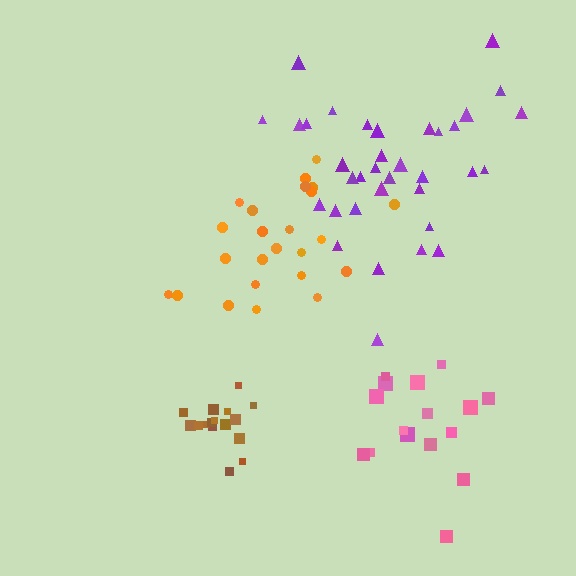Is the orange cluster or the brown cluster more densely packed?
Brown.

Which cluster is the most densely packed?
Brown.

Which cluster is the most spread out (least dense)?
Pink.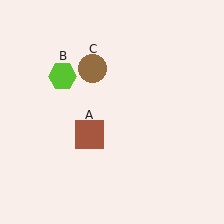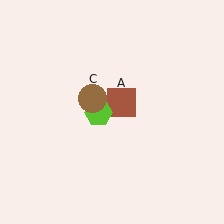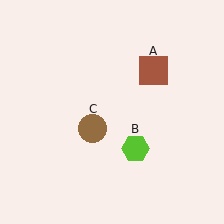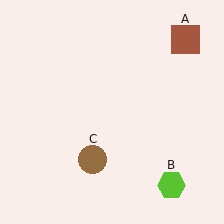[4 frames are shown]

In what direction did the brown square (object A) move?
The brown square (object A) moved up and to the right.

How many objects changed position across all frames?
3 objects changed position: brown square (object A), lime hexagon (object B), brown circle (object C).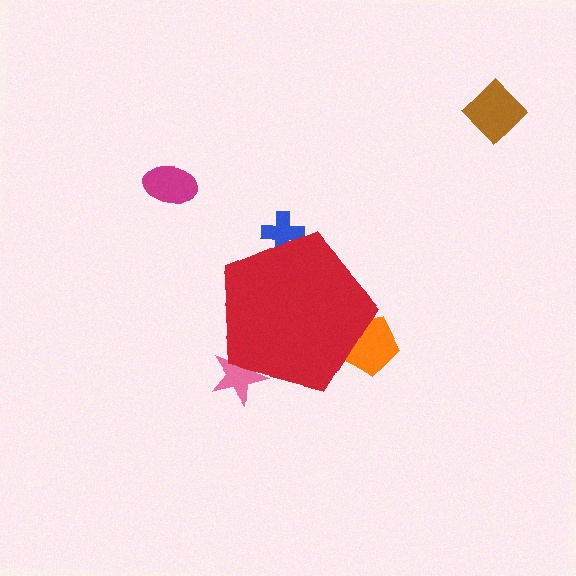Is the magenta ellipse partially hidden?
No, the magenta ellipse is fully visible.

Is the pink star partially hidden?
Yes, the pink star is partially hidden behind the red pentagon.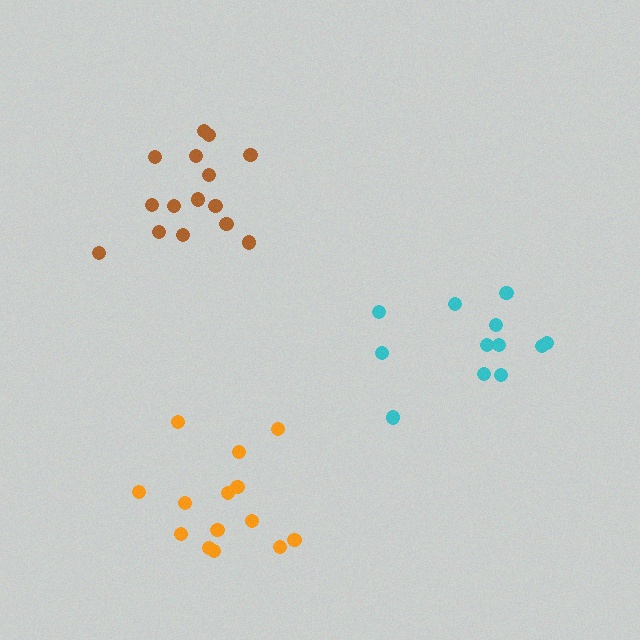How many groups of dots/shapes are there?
There are 3 groups.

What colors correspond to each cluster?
The clusters are colored: cyan, orange, brown.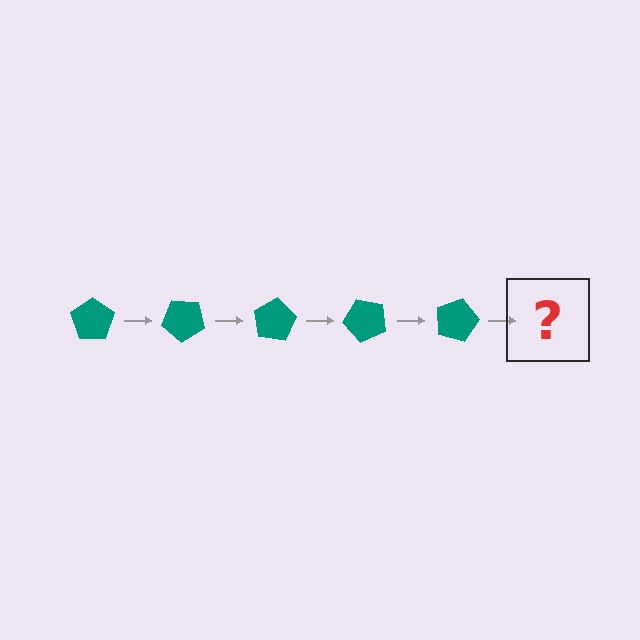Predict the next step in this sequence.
The next step is a teal pentagon rotated 200 degrees.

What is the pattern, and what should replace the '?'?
The pattern is that the pentagon rotates 40 degrees each step. The '?' should be a teal pentagon rotated 200 degrees.